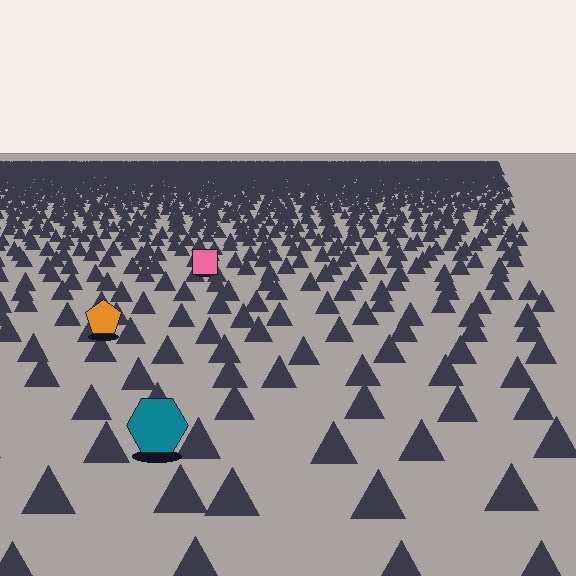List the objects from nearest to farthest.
From nearest to farthest: the teal hexagon, the orange pentagon, the pink square.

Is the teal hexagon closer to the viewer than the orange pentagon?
Yes. The teal hexagon is closer — you can tell from the texture gradient: the ground texture is coarser near it.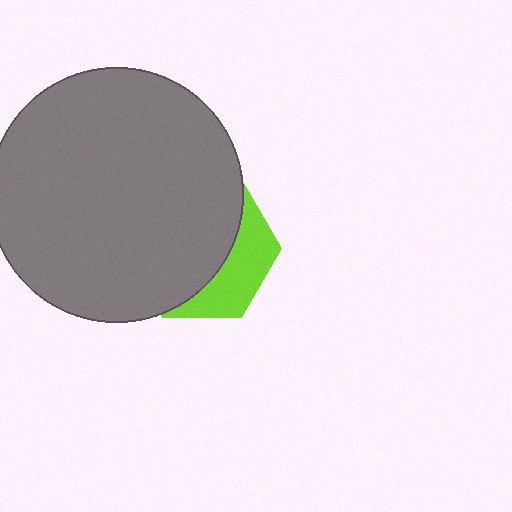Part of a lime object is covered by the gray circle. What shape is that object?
It is a hexagon.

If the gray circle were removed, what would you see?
You would see the complete lime hexagon.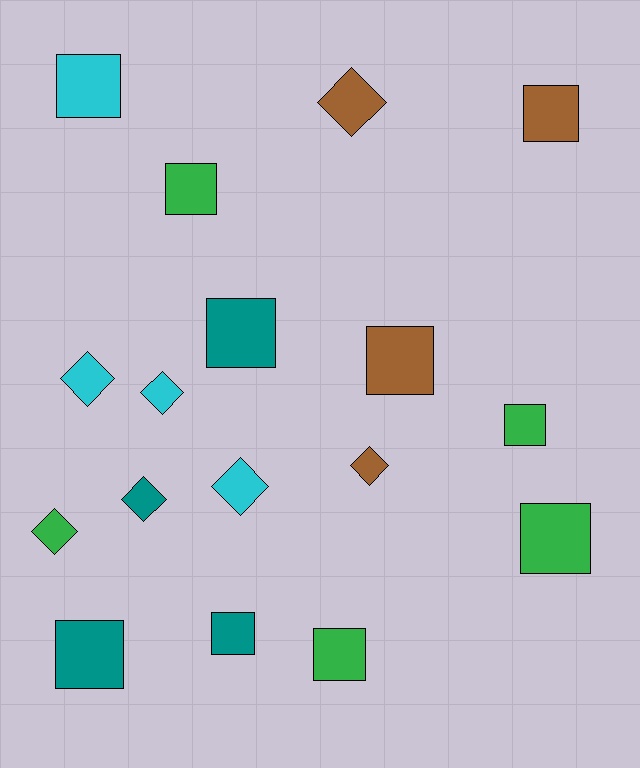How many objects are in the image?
There are 17 objects.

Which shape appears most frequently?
Square, with 10 objects.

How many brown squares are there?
There are 2 brown squares.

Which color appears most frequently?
Green, with 5 objects.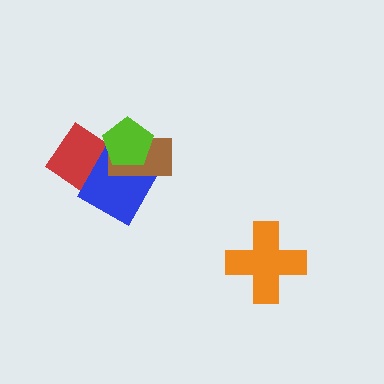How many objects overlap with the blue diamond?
3 objects overlap with the blue diamond.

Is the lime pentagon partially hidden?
No, no other shape covers it.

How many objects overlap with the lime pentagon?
3 objects overlap with the lime pentagon.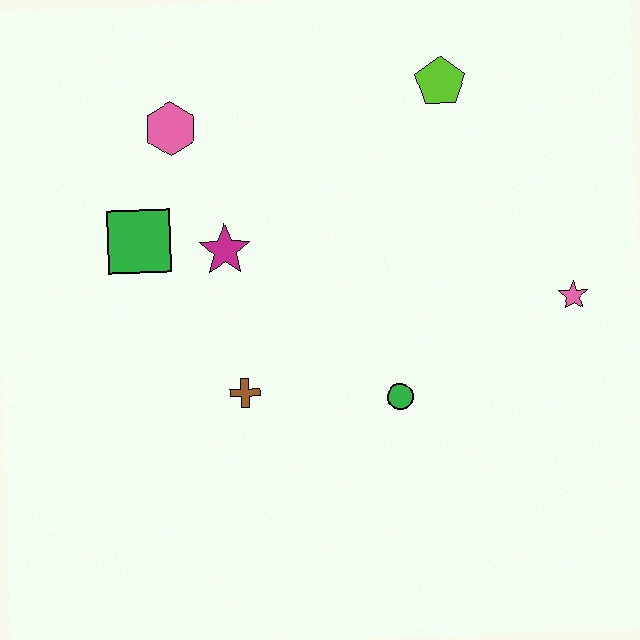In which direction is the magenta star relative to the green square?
The magenta star is to the right of the green square.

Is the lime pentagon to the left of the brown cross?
No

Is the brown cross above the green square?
No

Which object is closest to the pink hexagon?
The green square is closest to the pink hexagon.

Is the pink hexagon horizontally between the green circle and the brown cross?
No